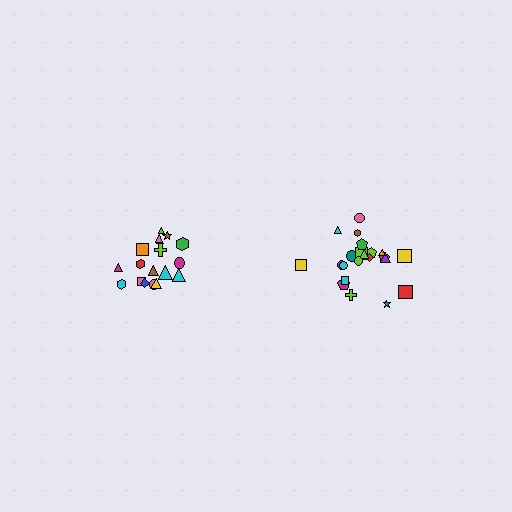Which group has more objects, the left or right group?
The right group.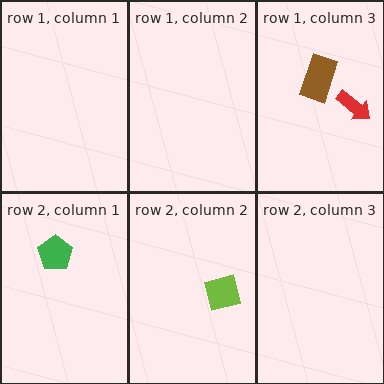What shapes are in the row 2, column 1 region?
The green pentagon.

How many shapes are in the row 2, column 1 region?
1.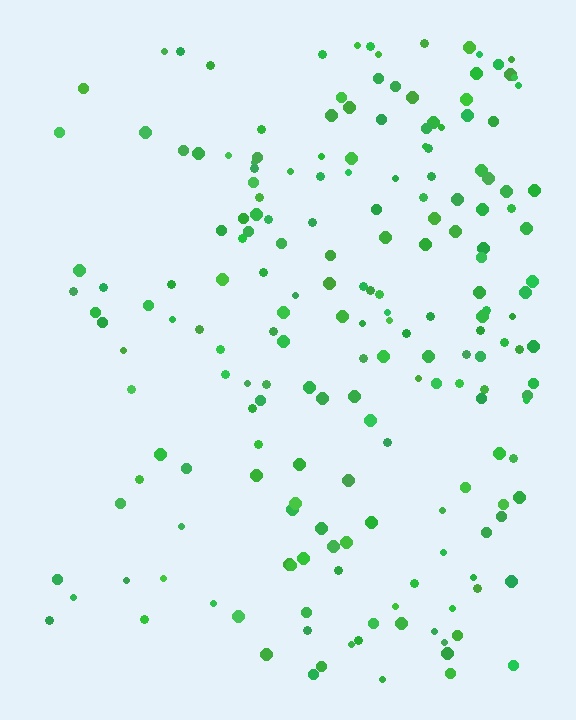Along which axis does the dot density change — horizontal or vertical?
Horizontal.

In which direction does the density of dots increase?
From left to right, with the right side densest.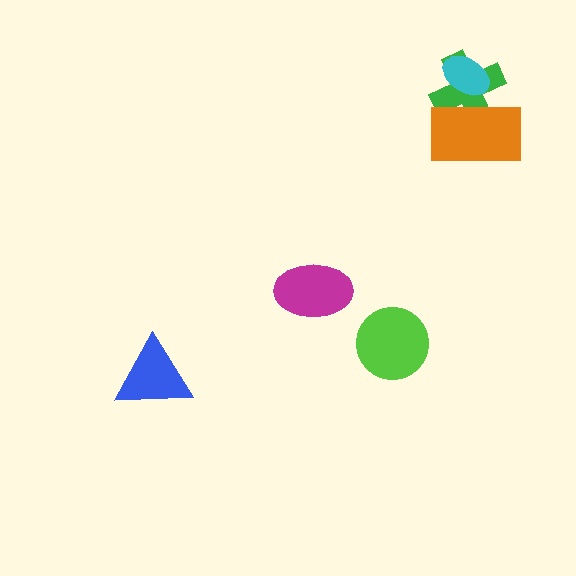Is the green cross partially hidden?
Yes, it is partially covered by another shape.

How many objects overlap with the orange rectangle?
2 objects overlap with the orange rectangle.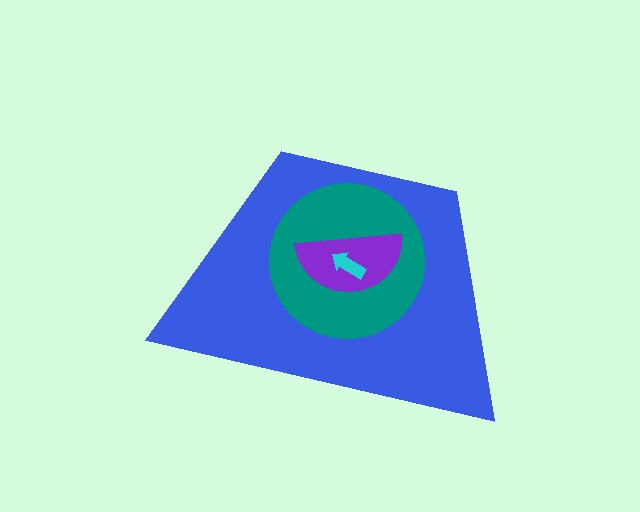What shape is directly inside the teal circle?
The purple semicircle.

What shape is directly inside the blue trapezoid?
The teal circle.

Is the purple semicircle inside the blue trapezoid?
Yes.